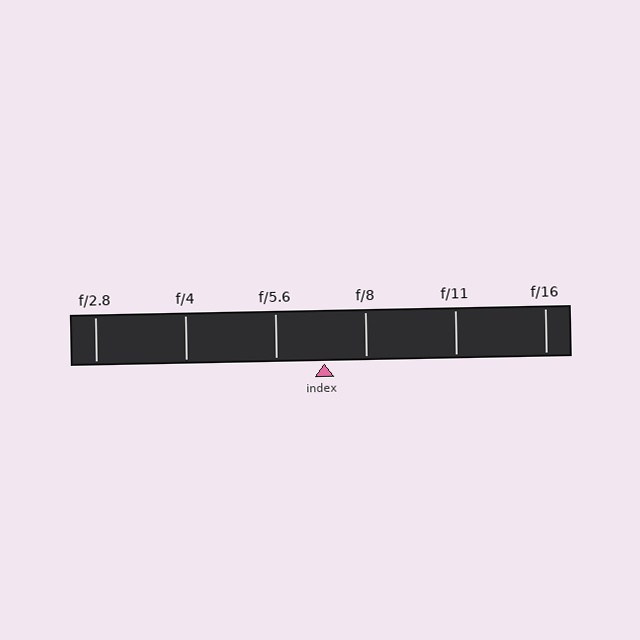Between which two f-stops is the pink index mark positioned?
The index mark is between f/5.6 and f/8.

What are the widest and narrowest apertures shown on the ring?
The widest aperture shown is f/2.8 and the narrowest is f/16.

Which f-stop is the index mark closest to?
The index mark is closest to f/8.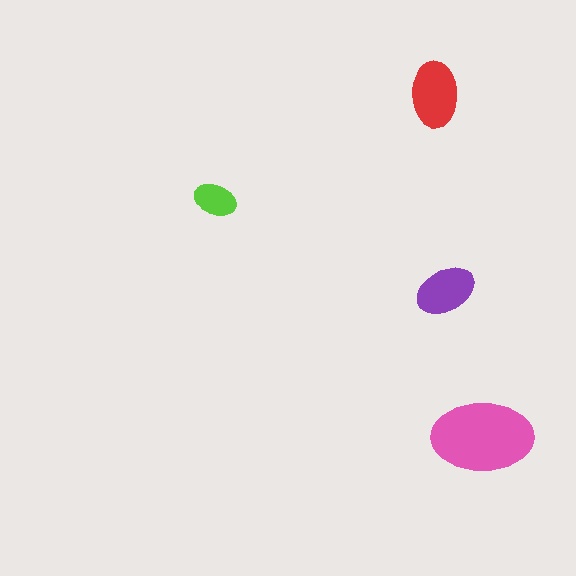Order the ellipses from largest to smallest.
the pink one, the red one, the purple one, the lime one.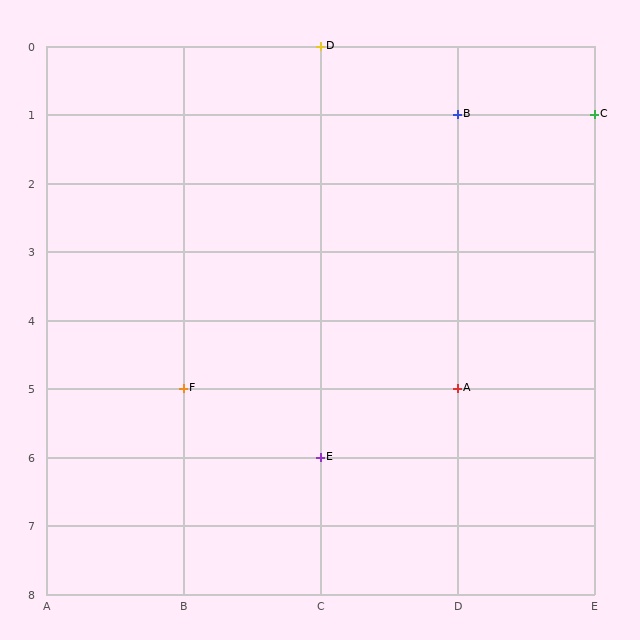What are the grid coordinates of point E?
Point E is at grid coordinates (C, 6).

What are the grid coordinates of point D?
Point D is at grid coordinates (C, 0).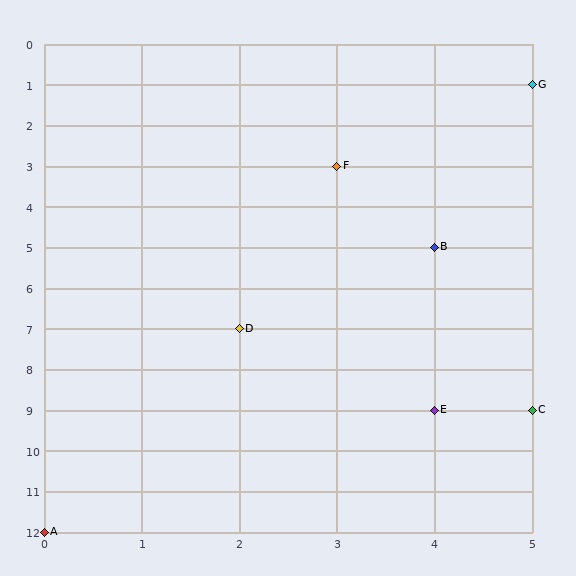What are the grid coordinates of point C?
Point C is at grid coordinates (5, 9).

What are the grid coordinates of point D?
Point D is at grid coordinates (2, 7).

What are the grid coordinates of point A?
Point A is at grid coordinates (0, 12).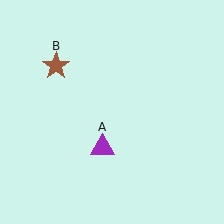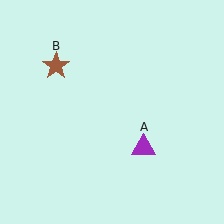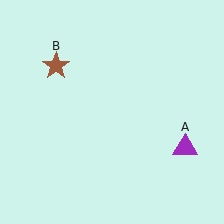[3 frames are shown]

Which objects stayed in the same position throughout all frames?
Brown star (object B) remained stationary.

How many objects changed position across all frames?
1 object changed position: purple triangle (object A).